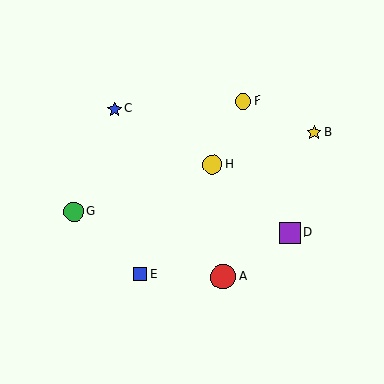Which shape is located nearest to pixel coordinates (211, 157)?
The yellow circle (labeled H) at (213, 164) is nearest to that location.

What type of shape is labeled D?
Shape D is a purple square.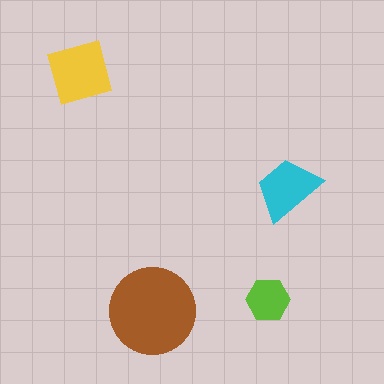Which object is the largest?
The brown circle.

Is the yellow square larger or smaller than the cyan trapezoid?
Larger.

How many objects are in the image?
There are 4 objects in the image.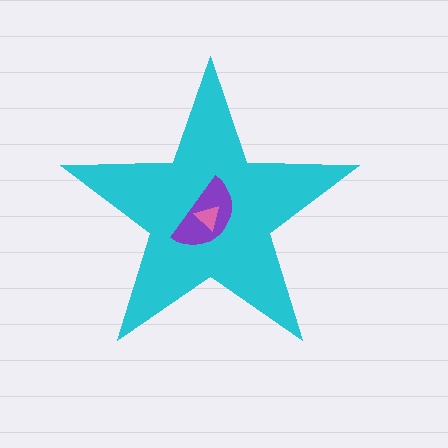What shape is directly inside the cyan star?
The purple semicircle.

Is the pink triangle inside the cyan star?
Yes.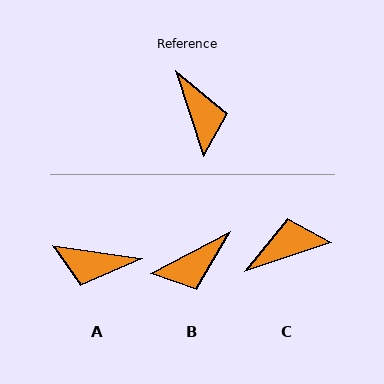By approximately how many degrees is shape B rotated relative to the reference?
Approximately 80 degrees clockwise.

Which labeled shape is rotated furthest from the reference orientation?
A, about 116 degrees away.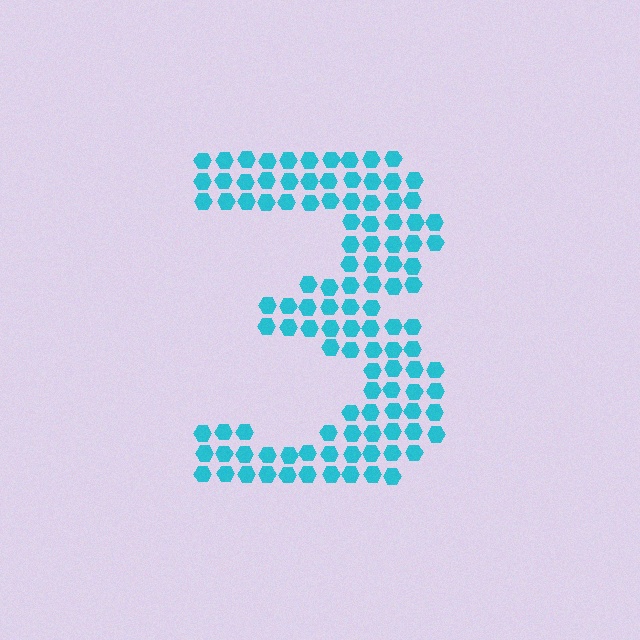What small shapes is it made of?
It is made of small hexagons.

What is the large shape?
The large shape is the digit 3.